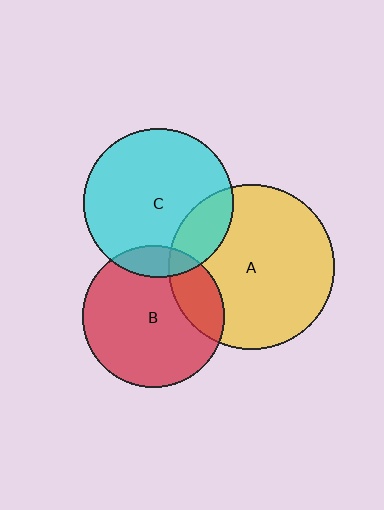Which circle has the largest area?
Circle A (yellow).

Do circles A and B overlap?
Yes.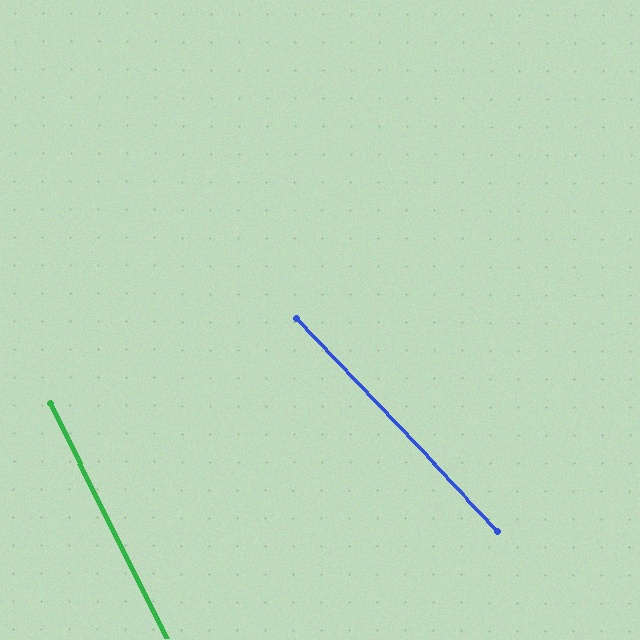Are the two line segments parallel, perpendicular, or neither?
Neither parallel nor perpendicular — they differ by about 17°.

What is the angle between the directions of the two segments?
Approximately 17 degrees.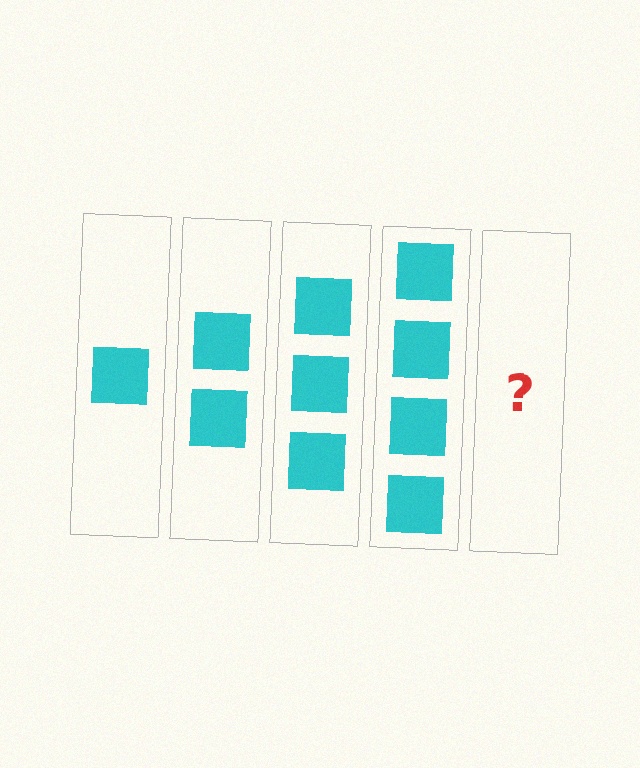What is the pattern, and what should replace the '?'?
The pattern is that each step adds one more square. The '?' should be 5 squares.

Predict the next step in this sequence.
The next step is 5 squares.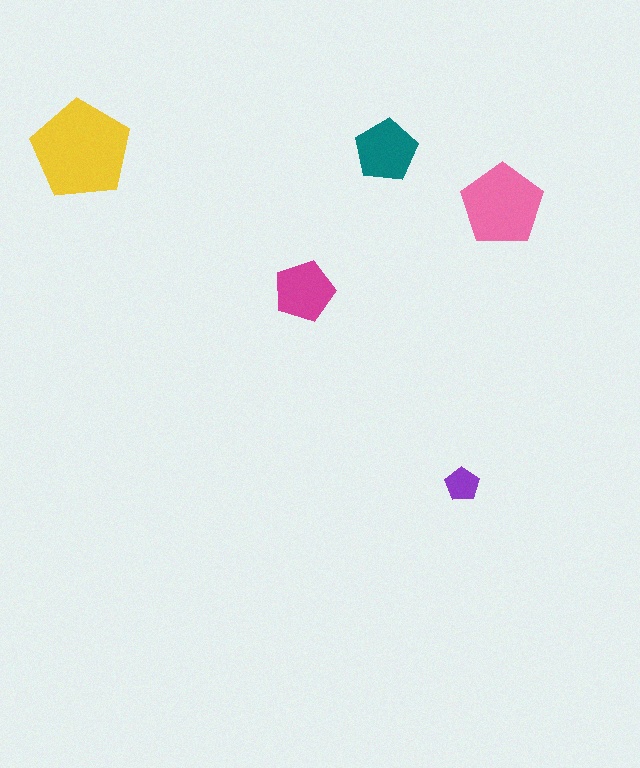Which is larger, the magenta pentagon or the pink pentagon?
The pink one.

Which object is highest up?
The yellow pentagon is topmost.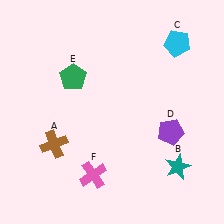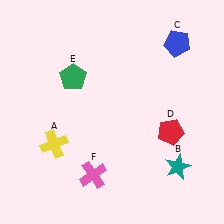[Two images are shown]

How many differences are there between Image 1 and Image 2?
There are 3 differences between the two images.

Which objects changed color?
A changed from brown to yellow. C changed from cyan to blue. D changed from purple to red.